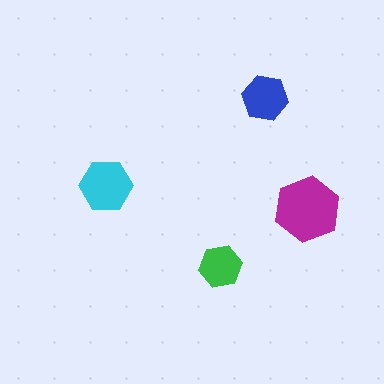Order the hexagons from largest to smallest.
the magenta one, the cyan one, the blue one, the green one.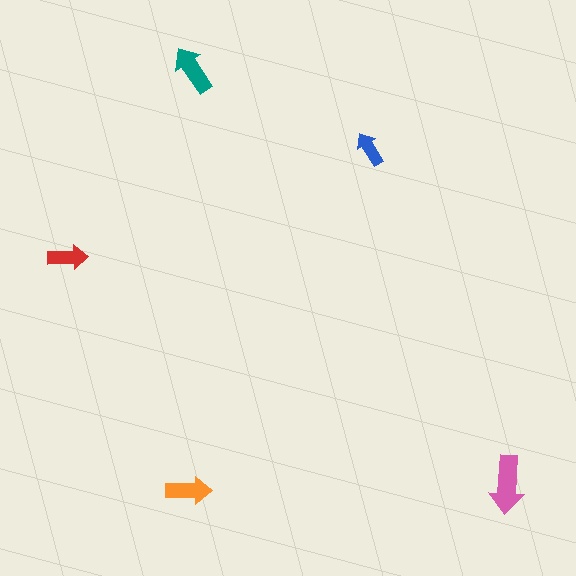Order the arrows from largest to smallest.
the pink one, the teal one, the orange one, the red one, the blue one.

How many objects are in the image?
There are 5 objects in the image.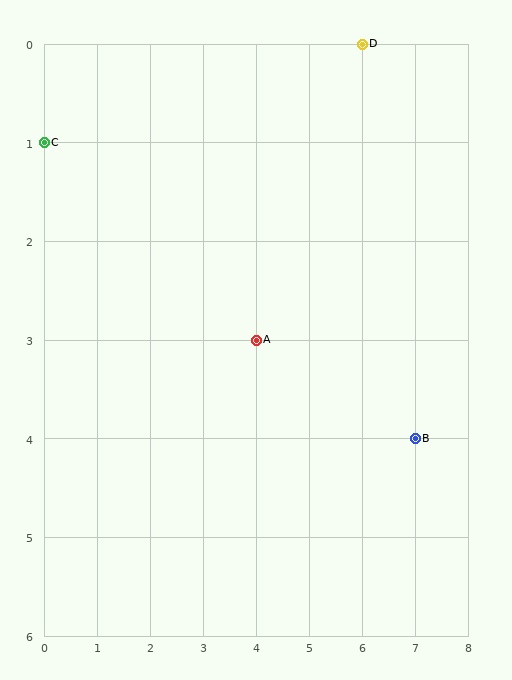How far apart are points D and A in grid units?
Points D and A are 2 columns and 3 rows apart (about 3.6 grid units diagonally).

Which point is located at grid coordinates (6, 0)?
Point D is at (6, 0).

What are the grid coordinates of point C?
Point C is at grid coordinates (0, 1).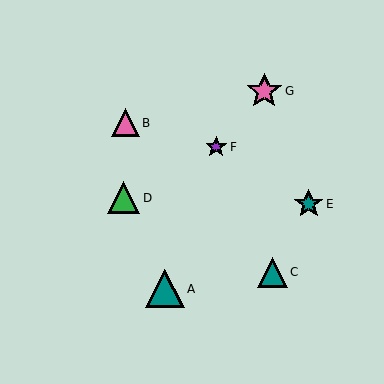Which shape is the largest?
The teal triangle (labeled A) is the largest.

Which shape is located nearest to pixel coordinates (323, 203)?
The teal star (labeled E) at (309, 204) is nearest to that location.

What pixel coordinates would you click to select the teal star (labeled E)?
Click at (309, 204) to select the teal star E.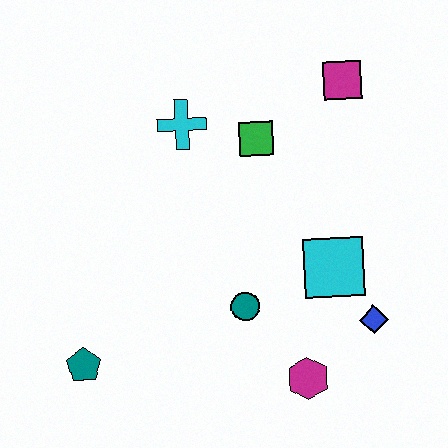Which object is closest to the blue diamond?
The cyan square is closest to the blue diamond.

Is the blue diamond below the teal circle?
Yes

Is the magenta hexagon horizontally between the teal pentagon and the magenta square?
Yes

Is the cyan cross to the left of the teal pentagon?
No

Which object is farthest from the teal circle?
The magenta square is farthest from the teal circle.